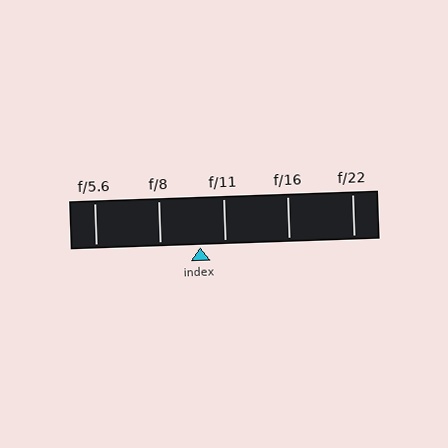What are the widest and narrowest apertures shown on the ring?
The widest aperture shown is f/5.6 and the narrowest is f/22.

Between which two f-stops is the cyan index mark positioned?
The index mark is between f/8 and f/11.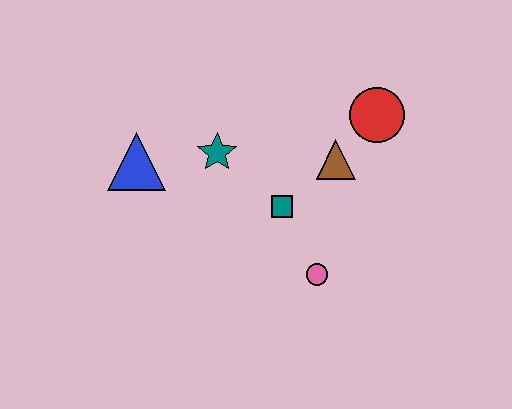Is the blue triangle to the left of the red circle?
Yes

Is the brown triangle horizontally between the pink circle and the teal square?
No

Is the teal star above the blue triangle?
Yes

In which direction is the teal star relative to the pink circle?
The teal star is above the pink circle.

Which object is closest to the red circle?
The brown triangle is closest to the red circle.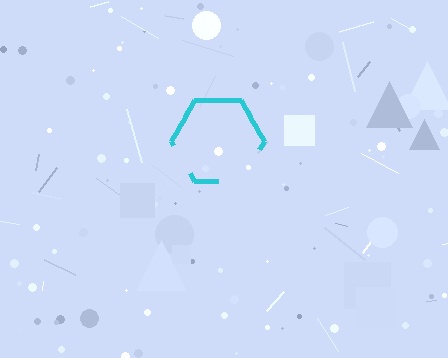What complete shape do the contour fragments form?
The contour fragments form a hexagon.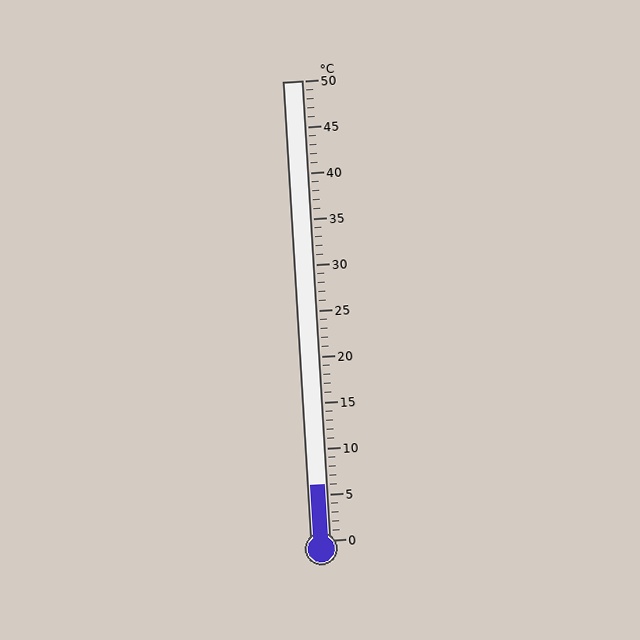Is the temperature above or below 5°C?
The temperature is above 5°C.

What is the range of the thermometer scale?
The thermometer scale ranges from 0°C to 50°C.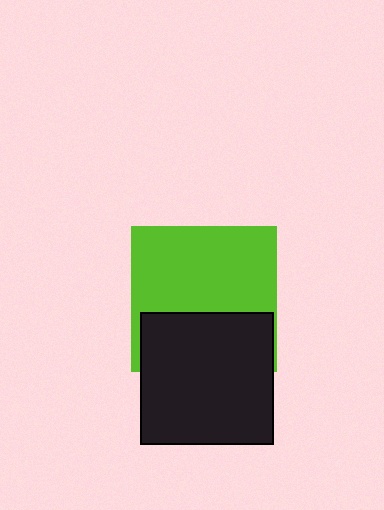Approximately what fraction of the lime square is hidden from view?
Roughly 38% of the lime square is hidden behind the black square.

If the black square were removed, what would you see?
You would see the complete lime square.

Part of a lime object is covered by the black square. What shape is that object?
It is a square.